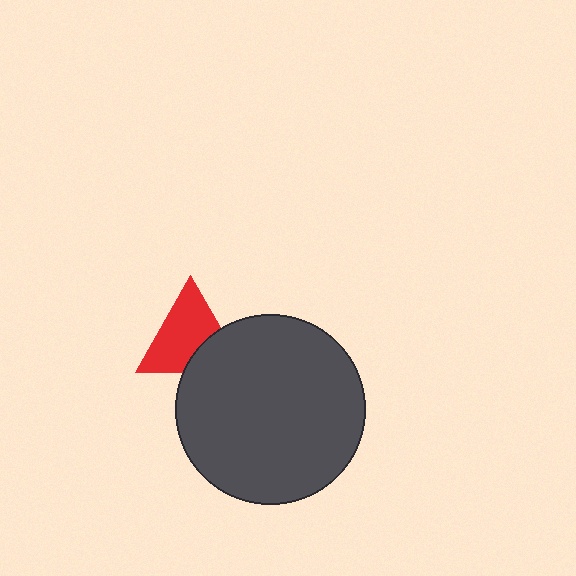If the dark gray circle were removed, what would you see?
You would see the complete red triangle.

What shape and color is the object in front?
The object in front is a dark gray circle.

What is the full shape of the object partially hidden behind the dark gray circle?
The partially hidden object is a red triangle.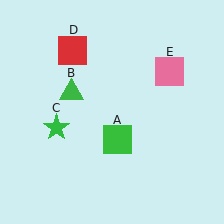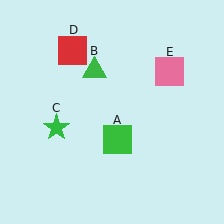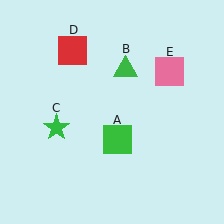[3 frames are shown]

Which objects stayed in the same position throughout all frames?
Green square (object A) and green star (object C) and red square (object D) and pink square (object E) remained stationary.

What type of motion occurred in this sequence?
The green triangle (object B) rotated clockwise around the center of the scene.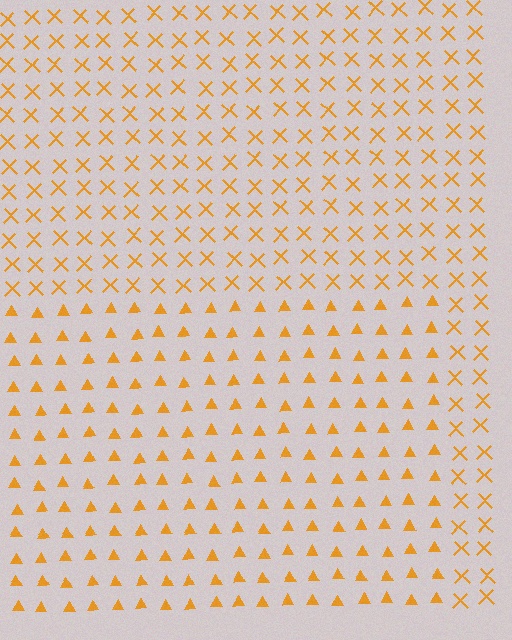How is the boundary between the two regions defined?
The boundary is defined by a change in element shape: triangles inside vs. X marks outside. All elements share the same color and spacing.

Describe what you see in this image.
The image is filled with small orange elements arranged in a uniform grid. A rectangle-shaped region contains triangles, while the surrounding area contains X marks. The boundary is defined purely by the change in element shape.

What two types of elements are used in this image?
The image uses triangles inside the rectangle region and X marks outside it.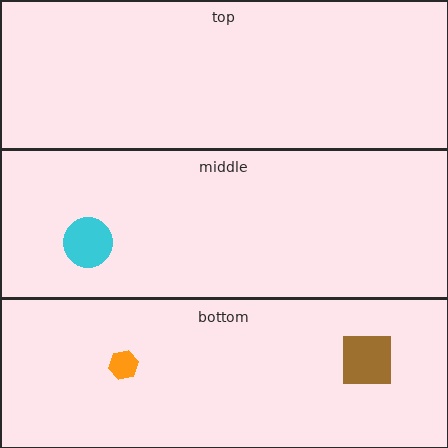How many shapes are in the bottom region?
2.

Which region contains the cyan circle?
The middle region.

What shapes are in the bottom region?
The brown square, the orange hexagon.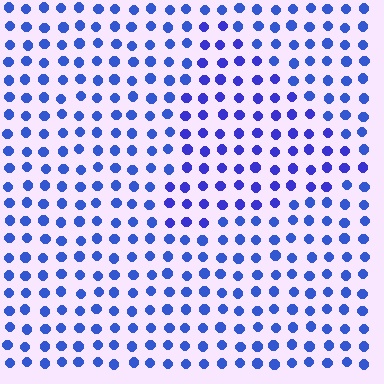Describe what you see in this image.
The image is filled with small blue elements in a uniform arrangement. A triangle-shaped region is visible where the elements are tinted to a slightly different hue, forming a subtle color boundary.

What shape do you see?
I see a triangle.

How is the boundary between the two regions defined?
The boundary is defined purely by a slight shift in hue (about 16 degrees). Spacing, size, and orientation are identical on both sides.